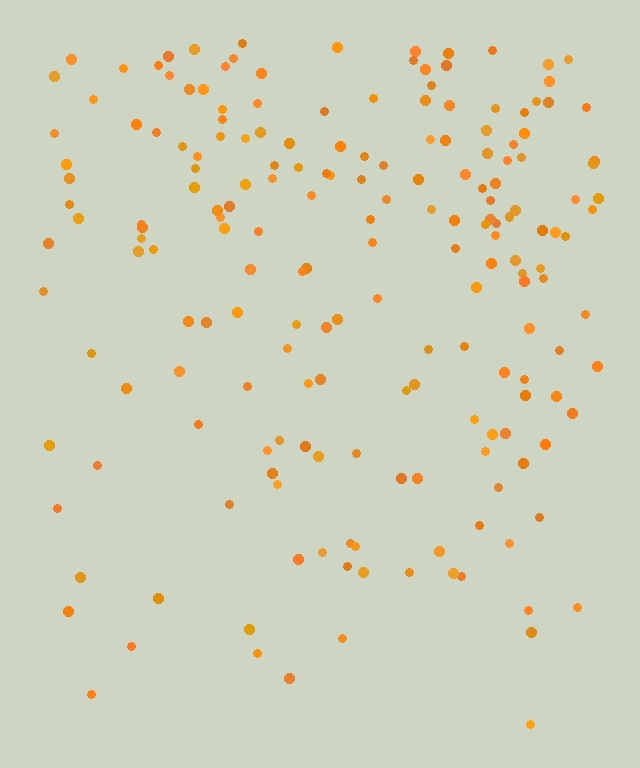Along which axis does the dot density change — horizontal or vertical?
Vertical.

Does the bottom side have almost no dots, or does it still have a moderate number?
Still a moderate number, just noticeably fewer than the top.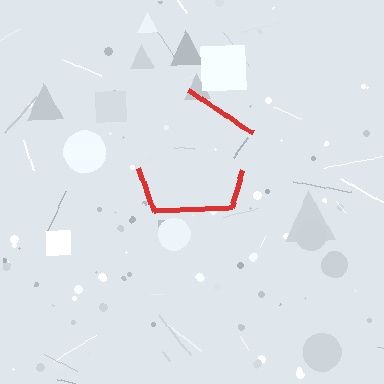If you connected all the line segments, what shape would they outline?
They would outline a pentagon.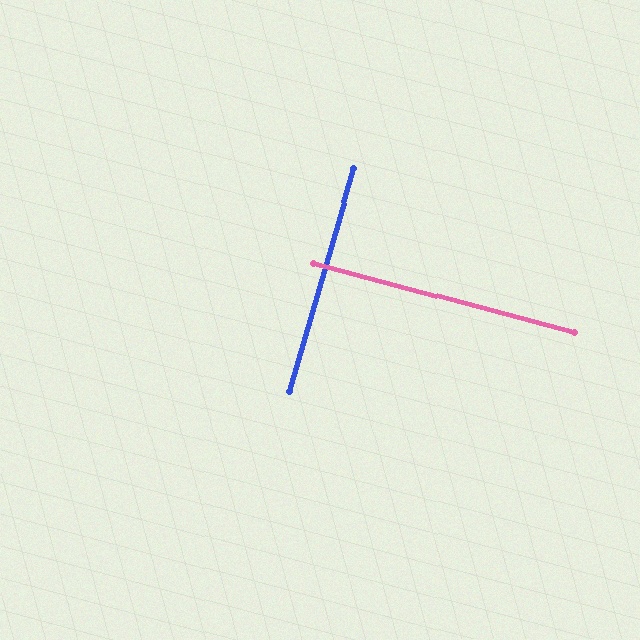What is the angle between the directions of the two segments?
Approximately 89 degrees.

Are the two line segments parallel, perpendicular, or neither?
Perpendicular — they meet at approximately 89°.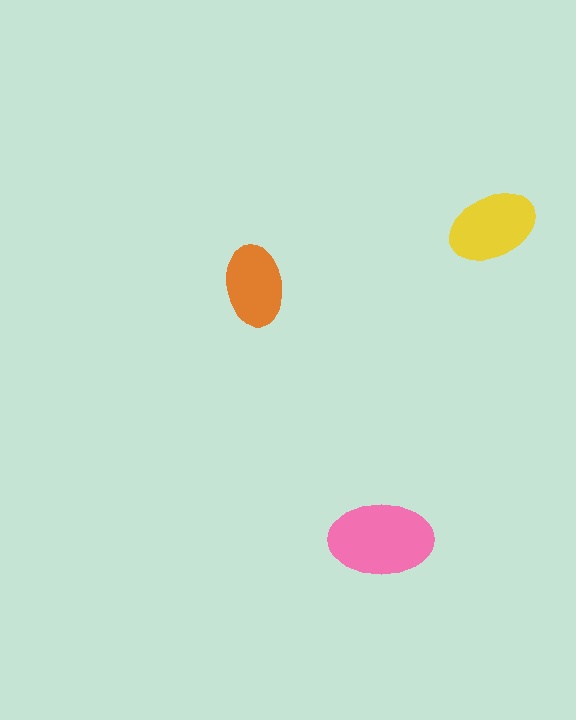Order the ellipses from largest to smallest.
the pink one, the yellow one, the orange one.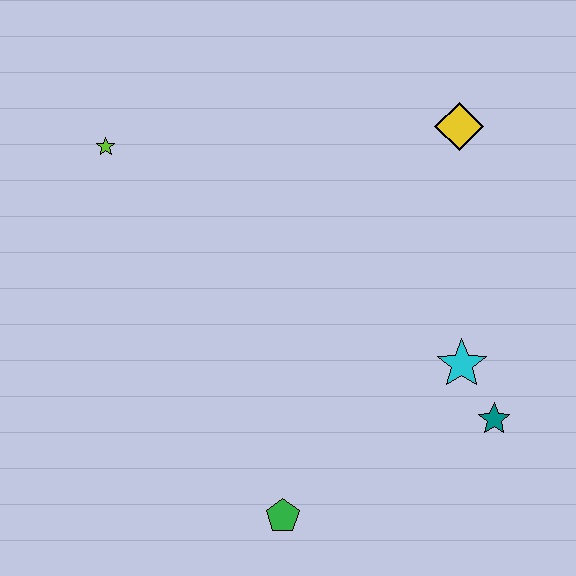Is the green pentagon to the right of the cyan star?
No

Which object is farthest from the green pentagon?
The yellow diamond is farthest from the green pentagon.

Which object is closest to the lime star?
The yellow diamond is closest to the lime star.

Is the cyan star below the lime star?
Yes